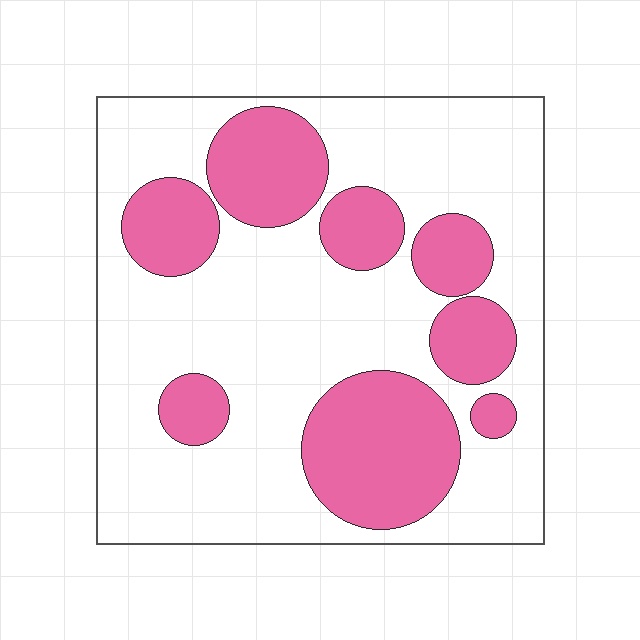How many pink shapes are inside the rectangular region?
8.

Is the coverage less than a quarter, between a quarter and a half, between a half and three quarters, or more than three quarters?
Between a quarter and a half.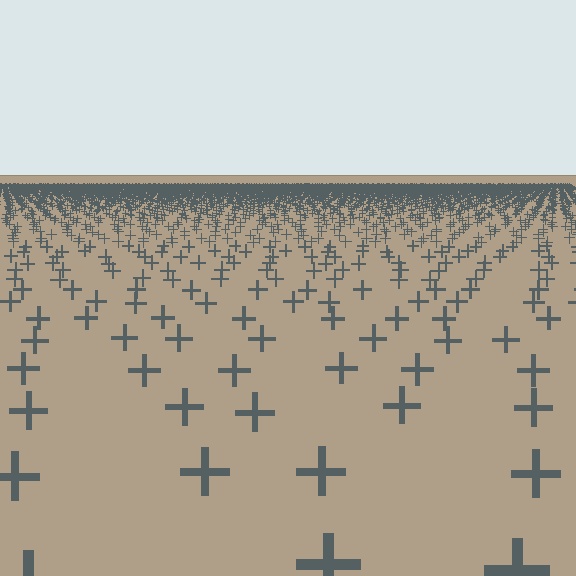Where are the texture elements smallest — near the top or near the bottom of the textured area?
Near the top.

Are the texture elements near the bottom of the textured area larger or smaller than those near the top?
Larger. Near the bottom, elements are closer to the viewer and appear at a bigger on-screen size.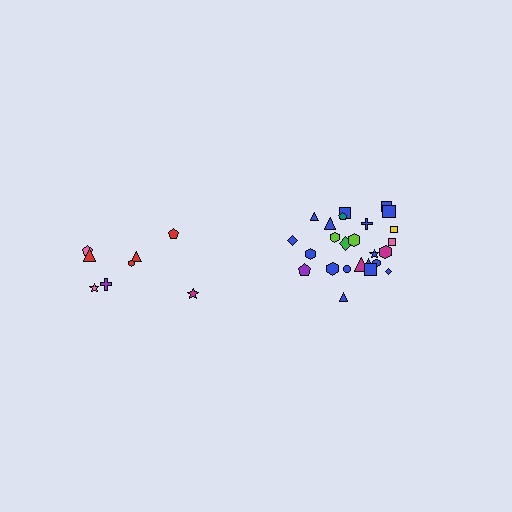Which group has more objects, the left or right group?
The right group.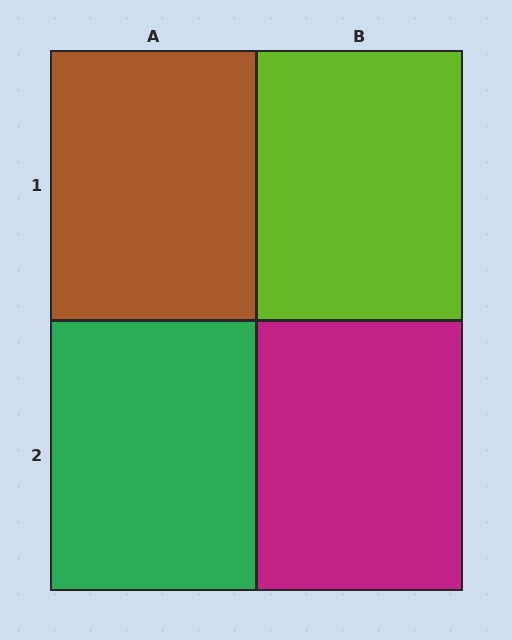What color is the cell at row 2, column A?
Green.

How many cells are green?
1 cell is green.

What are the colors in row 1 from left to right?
Brown, lime.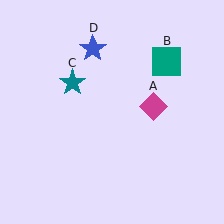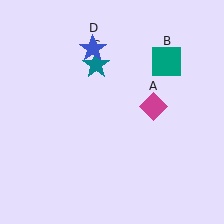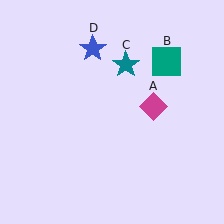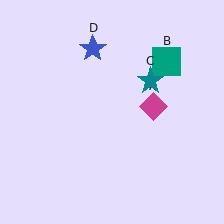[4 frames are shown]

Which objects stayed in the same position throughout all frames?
Magenta diamond (object A) and teal square (object B) and blue star (object D) remained stationary.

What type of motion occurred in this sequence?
The teal star (object C) rotated clockwise around the center of the scene.